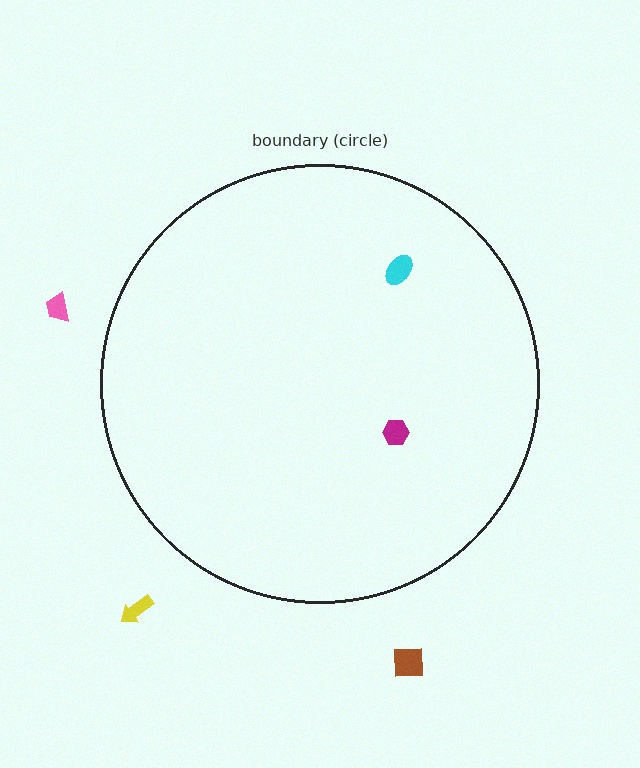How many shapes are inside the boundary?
2 inside, 3 outside.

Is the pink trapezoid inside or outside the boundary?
Outside.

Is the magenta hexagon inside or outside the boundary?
Inside.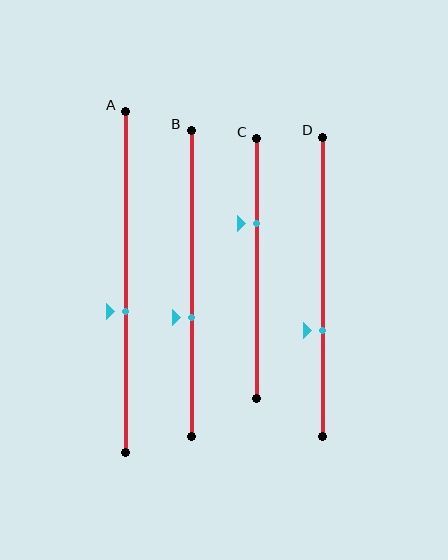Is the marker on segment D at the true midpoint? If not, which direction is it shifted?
No, the marker on segment D is shifted downward by about 15% of the segment length.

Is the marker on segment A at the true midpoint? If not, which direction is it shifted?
No, the marker on segment A is shifted downward by about 9% of the segment length.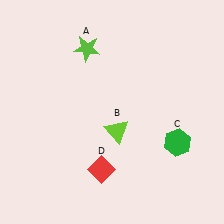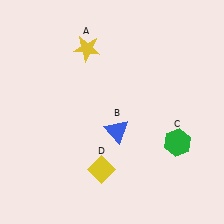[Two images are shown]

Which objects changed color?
A changed from lime to yellow. B changed from lime to blue. D changed from red to yellow.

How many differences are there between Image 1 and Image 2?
There are 3 differences between the two images.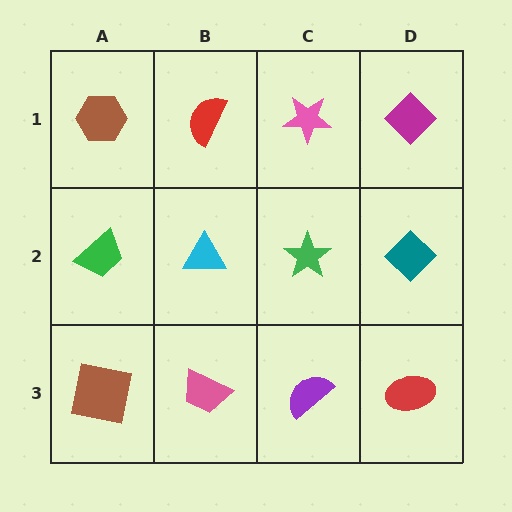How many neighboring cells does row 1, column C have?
3.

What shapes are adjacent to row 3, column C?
A green star (row 2, column C), a pink trapezoid (row 3, column B), a red ellipse (row 3, column D).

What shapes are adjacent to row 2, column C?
A pink star (row 1, column C), a purple semicircle (row 3, column C), a cyan triangle (row 2, column B), a teal diamond (row 2, column D).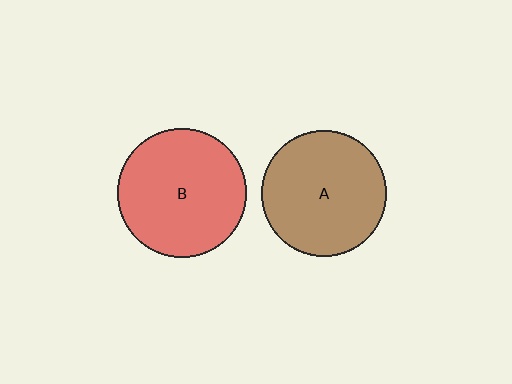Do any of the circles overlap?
No, none of the circles overlap.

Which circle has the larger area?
Circle B (red).